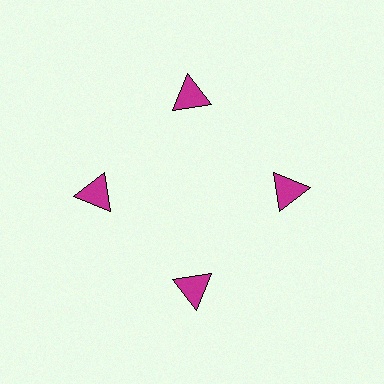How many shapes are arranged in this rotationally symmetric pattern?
There are 4 shapes, arranged in 4 groups of 1.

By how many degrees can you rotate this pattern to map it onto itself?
The pattern maps onto itself every 90 degrees of rotation.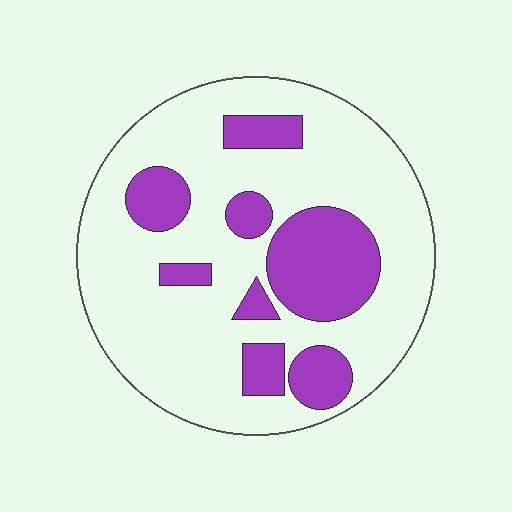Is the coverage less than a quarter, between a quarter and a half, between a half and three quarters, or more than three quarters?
Between a quarter and a half.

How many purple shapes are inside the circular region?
8.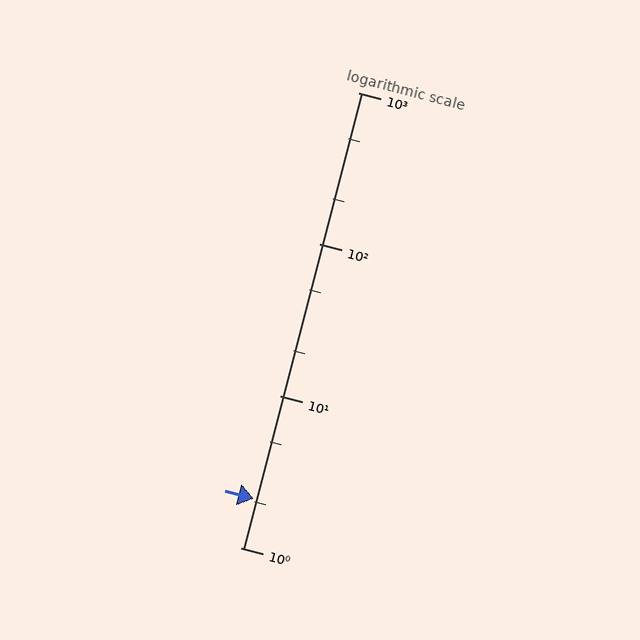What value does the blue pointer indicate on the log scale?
The pointer indicates approximately 2.1.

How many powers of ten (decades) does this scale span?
The scale spans 3 decades, from 1 to 1000.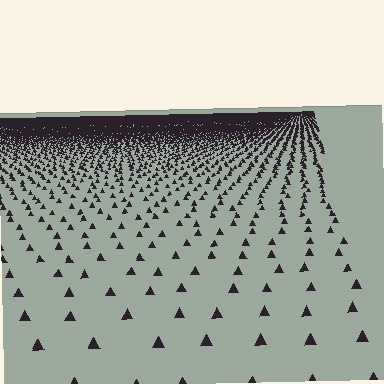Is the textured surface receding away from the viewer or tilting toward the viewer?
The surface is receding away from the viewer. Texture elements get smaller and denser toward the top.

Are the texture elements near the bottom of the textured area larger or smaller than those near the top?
Larger. Near the bottom, elements are closer to the viewer and appear at a bigger on-screen size.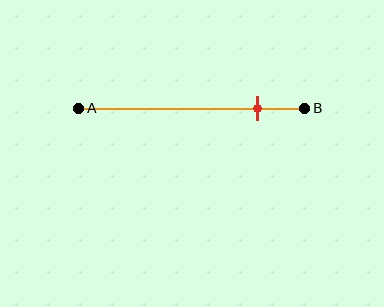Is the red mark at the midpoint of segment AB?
No, the mark is at about 80% from A, not at the 50% midpoint.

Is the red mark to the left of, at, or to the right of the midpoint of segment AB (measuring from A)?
The red mark is to the right of the midpoint of segment AB.